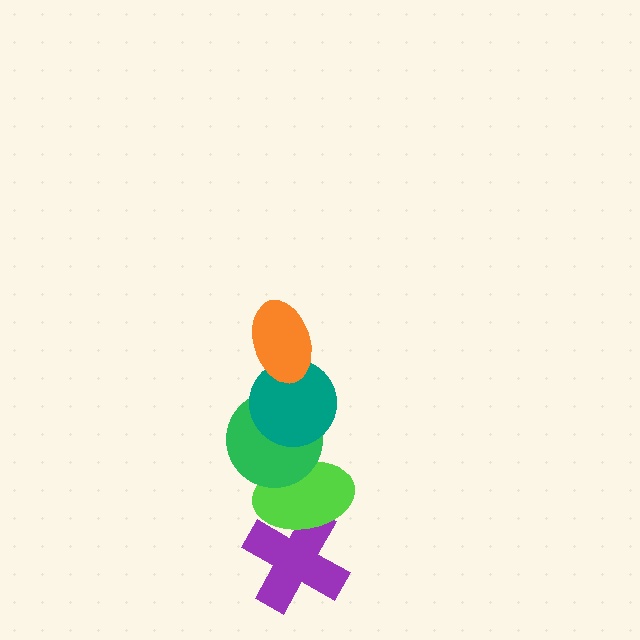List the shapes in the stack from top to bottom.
From top to bottom: the orange ellipse, the teal circle, the green circle, the lime ellipse, the purple cross.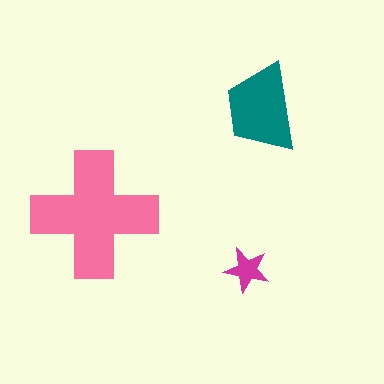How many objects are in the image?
There are 3 objects in the image.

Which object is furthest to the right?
The teal trapezoid is rightmost.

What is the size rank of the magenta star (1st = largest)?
3rd.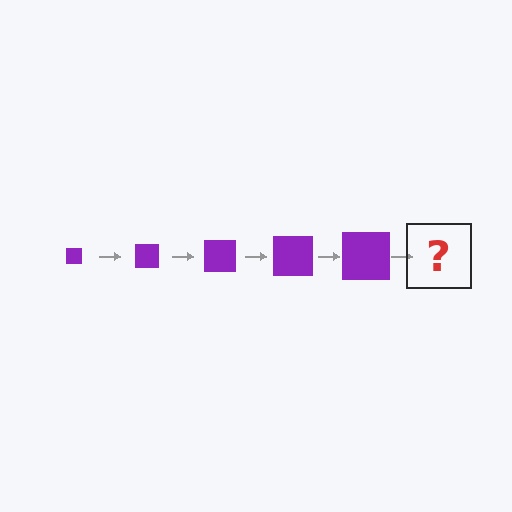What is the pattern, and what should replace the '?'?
The pattern is that the square gets progressively larger each step. The '?' should be a purple square, larger than the previous one.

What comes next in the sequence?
The next element should be a purple square, larger than the previous one.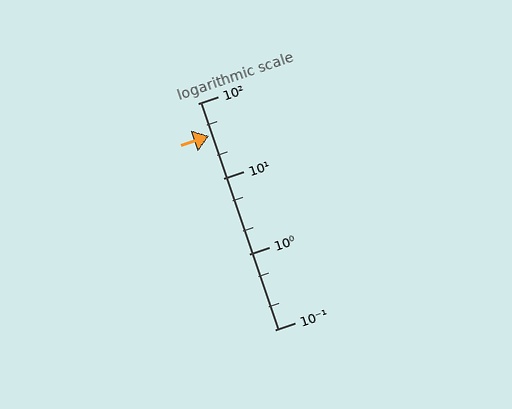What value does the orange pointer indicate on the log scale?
The pointer indicates approximately 37.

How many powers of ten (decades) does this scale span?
The scale spans 3 decades, from 0.1 to 100.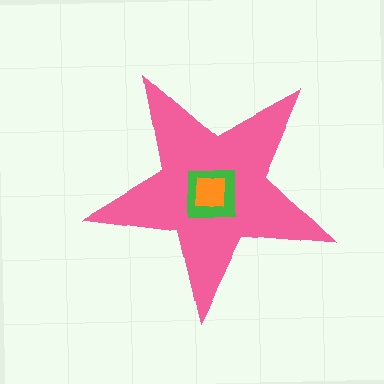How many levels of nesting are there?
3.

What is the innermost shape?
The orange square.